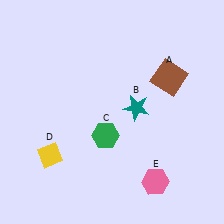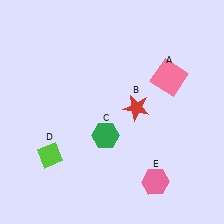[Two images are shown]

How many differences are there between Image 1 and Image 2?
There are 3 differences between the two images.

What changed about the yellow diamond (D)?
In Image 1, D is yellow. In Image 2, it changed to lime.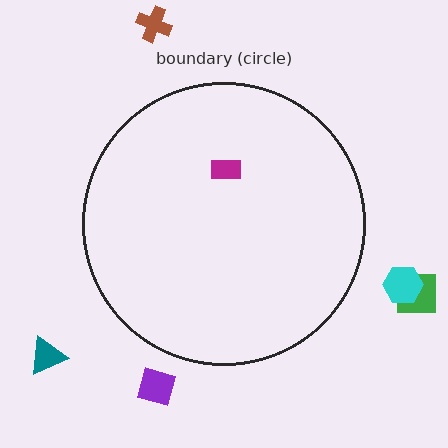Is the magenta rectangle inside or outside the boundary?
Inside.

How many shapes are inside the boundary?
1 inside, 5 outside.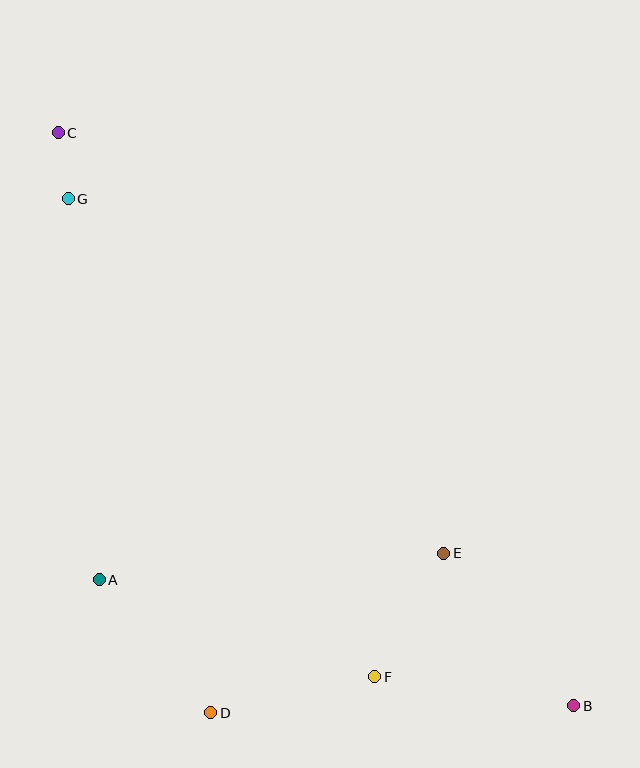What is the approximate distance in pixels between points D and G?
The distance between D and G is approximately 533 pixels.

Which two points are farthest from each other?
Points B and C are farthest from each other.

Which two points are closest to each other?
Points C and G are closest to each other.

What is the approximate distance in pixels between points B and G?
The distance between B and G is approximately 716 pixels.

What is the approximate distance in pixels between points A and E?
The distance between A and E is approximately 345 pixels.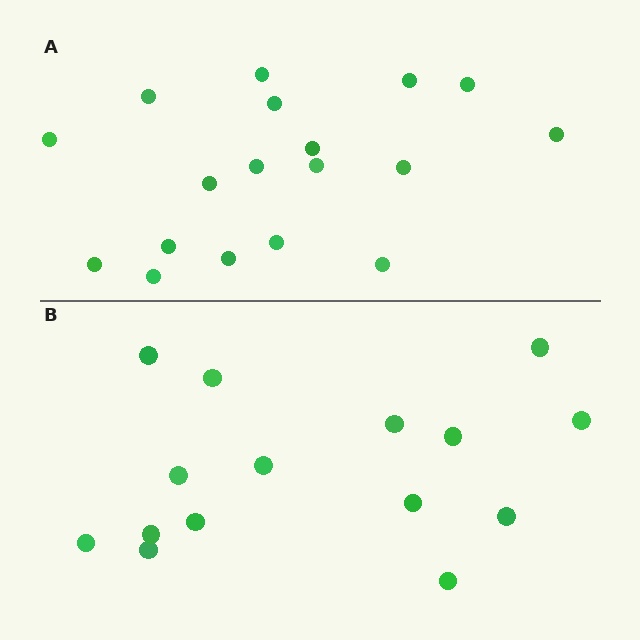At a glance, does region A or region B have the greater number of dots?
Region A (the top region) has more dots.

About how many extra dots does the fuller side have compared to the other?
Region A has just a few more — roughly 2 or 3 more dots than region B.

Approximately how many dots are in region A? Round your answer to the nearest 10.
About 20 dots. (The exact count is 18, which rounds to 20.)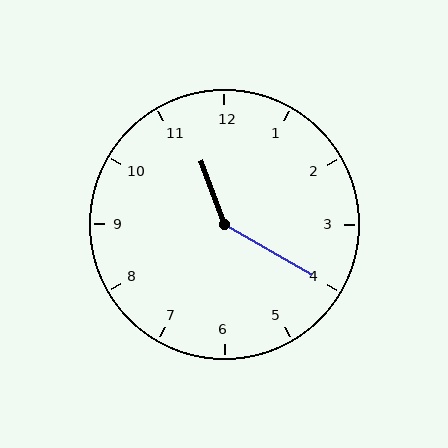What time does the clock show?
11:20.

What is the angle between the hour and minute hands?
Approximately 140 degrees.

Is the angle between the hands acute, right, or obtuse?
It is obtuse.